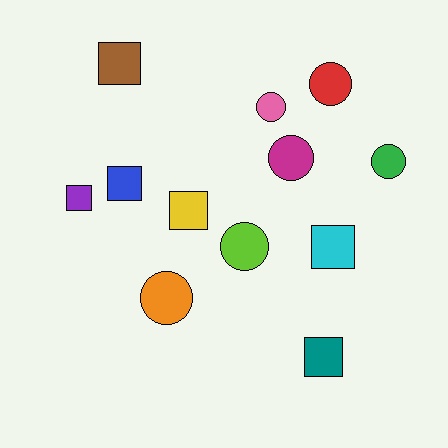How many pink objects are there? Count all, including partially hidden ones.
There is 1 pink object.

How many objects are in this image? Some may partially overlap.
There are 12 objects.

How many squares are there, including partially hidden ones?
There are 6 squares.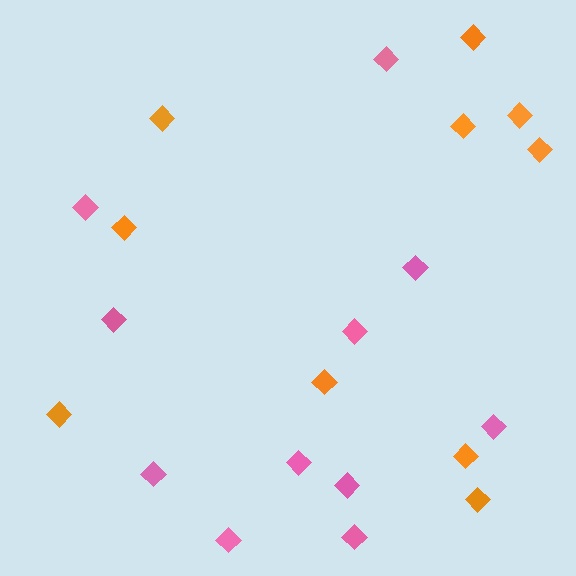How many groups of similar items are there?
There are 2 groups: one group of pink diamonds (11) and one group of orange diamonds (10).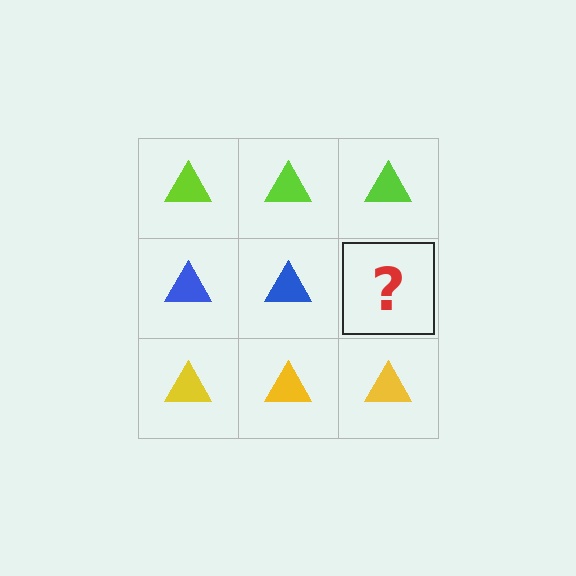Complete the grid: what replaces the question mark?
The question mark should be replaced with a blue triangle.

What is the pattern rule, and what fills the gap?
The rule is that each row has a consistent color. The gap should be filled with a blue triangle.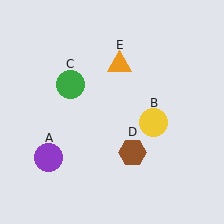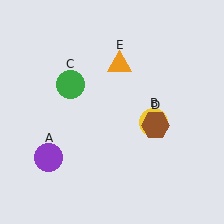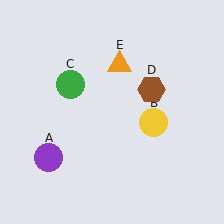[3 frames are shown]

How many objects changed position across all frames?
1 object changed position: brown hexagon (object D).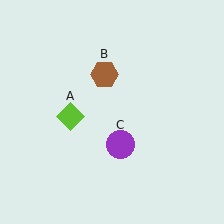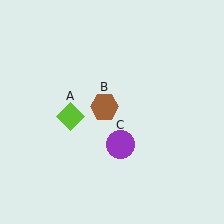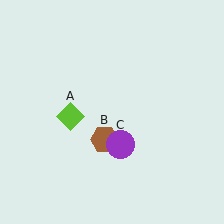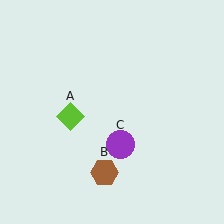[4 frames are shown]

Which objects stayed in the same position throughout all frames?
Lime diamond (object A) and purple circle (object C) remained stationary.